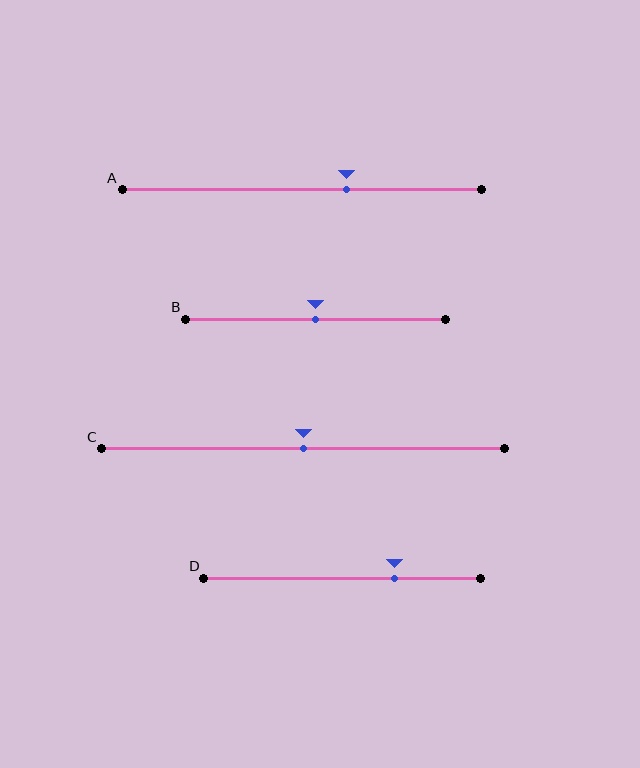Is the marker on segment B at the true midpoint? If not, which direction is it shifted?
Yes, the marker on segment B is at the true midpoint.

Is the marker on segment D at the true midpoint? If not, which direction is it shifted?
No, the marker on segment D is shifted to the right by about 19% of the segment length.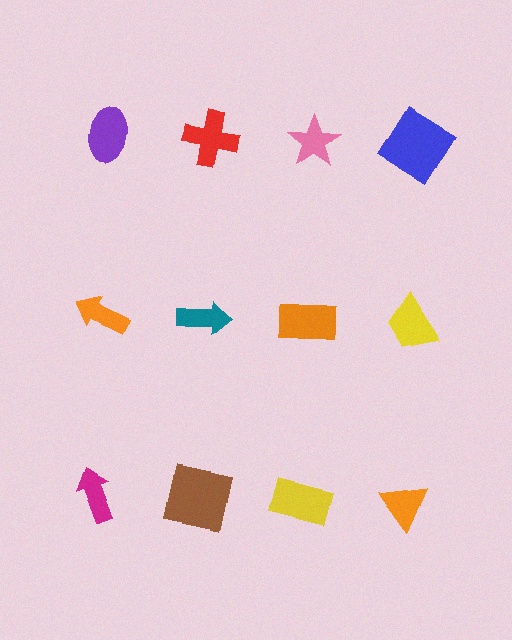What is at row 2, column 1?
An orange arrow.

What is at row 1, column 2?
A red cross.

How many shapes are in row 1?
4 shapes.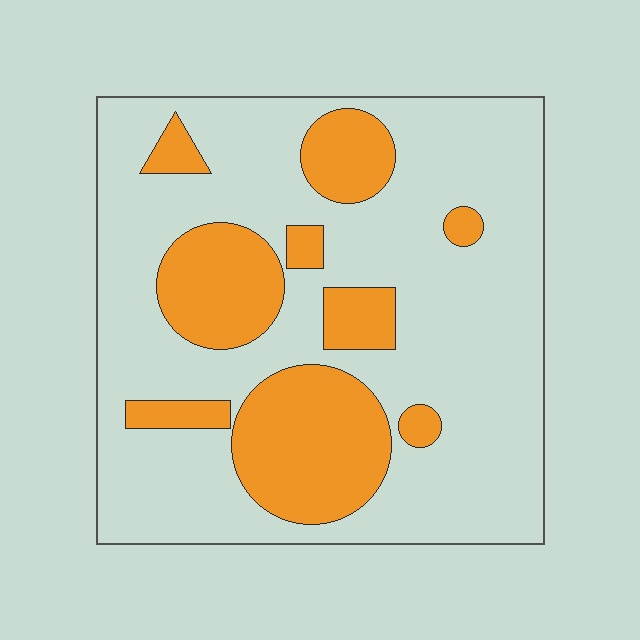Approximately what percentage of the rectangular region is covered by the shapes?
Approximately 25%.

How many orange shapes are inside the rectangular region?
9.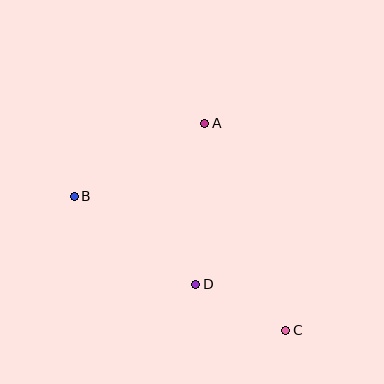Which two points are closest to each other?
Points C and D are closest to each other.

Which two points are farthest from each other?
Points B and C are farthest from each other.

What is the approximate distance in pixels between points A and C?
The distance between A and C is approximately 222 pixels.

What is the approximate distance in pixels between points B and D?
The distance between B and D is approximately 150 pixels.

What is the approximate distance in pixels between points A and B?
The distance between A and B is approximately 150 pixels.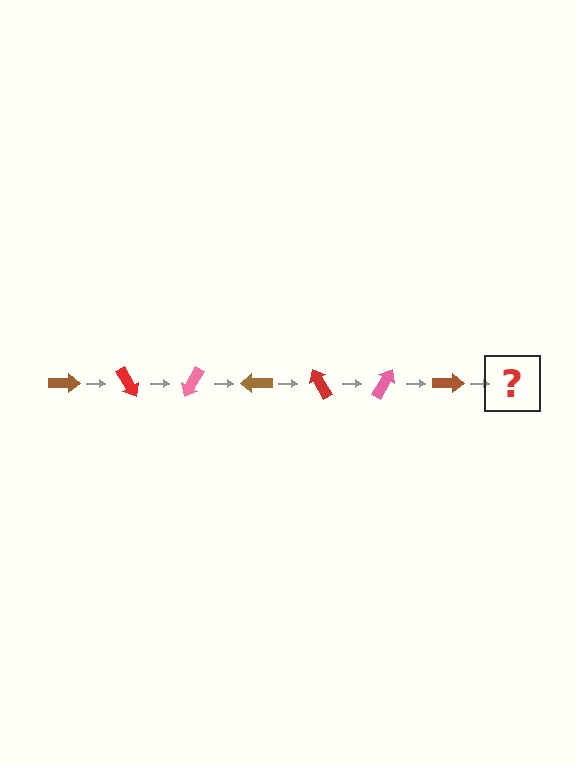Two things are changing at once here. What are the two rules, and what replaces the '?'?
The two rules are that it rotates 60 degrees each step and the color cycles through brown, red, and pink. The '?' should be a red arrow, rotated 420 degrees from the start.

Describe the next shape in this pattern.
It should be a red arrow, rotated 420 degrees from the start.